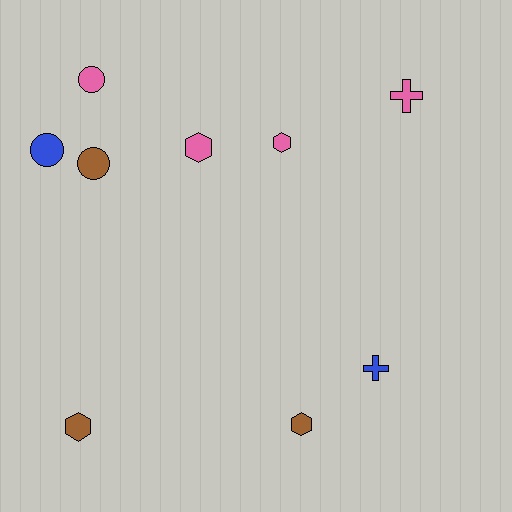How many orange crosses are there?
There are no orange crosses.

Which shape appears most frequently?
Hexagon, with 4 objects.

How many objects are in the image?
There are 9 objects.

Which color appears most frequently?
Pink, with 4 objects.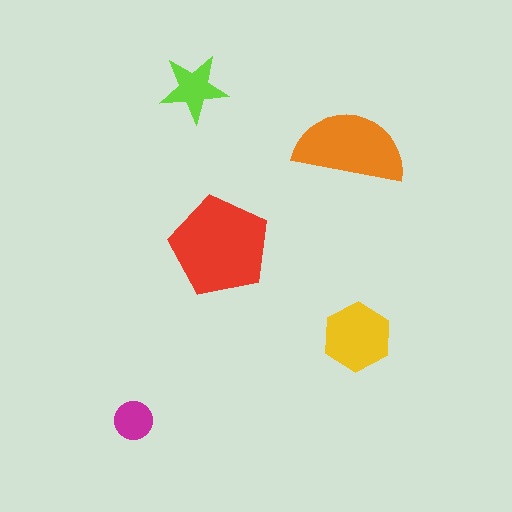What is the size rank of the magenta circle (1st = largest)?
5th.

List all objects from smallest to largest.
The magenta circle, the lime star, the yellow hexagon, the orange semicircle, the red pentagon.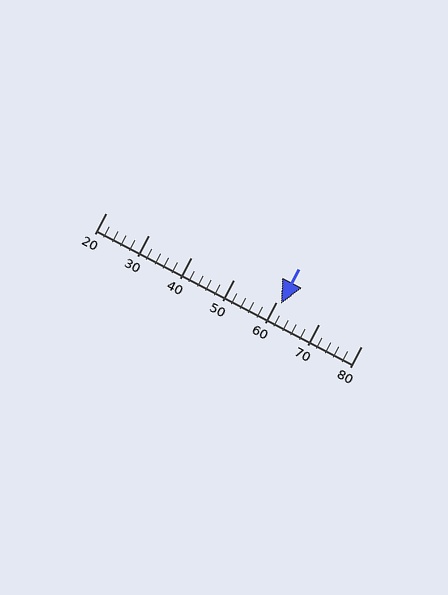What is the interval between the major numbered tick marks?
The major tick marks are spaced 10 units apart.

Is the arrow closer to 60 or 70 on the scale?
The arrow is closer to 60.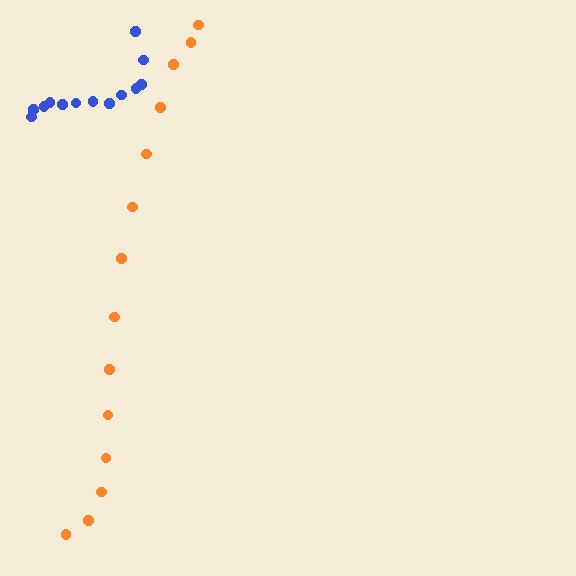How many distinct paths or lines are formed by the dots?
There are 2 distinct paths.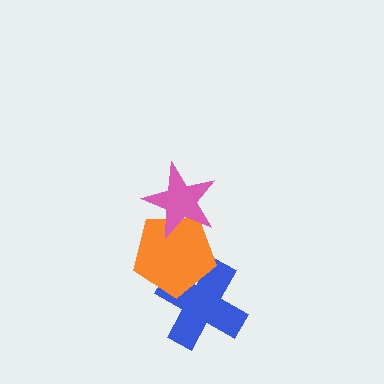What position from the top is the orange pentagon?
The orange pentagon is 2nd from the top.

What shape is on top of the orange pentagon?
The pink star is on top of the orange pentagon.